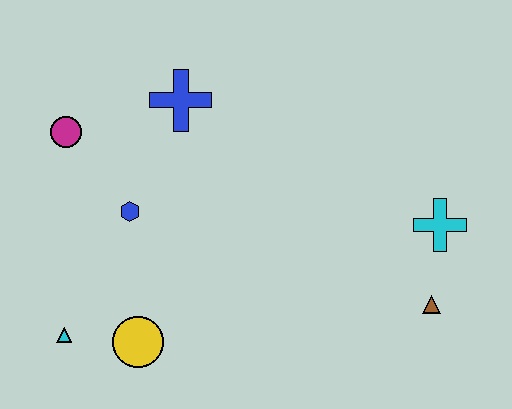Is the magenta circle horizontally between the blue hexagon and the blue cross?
No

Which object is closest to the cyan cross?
The brown triangle is closest to the cyan cross.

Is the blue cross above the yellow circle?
Yes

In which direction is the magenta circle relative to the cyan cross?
The magenta circle is to the left of the cyan cross.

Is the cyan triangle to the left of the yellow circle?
Yes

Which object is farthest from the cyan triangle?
The cyan cross is farthest from the cyan triangle.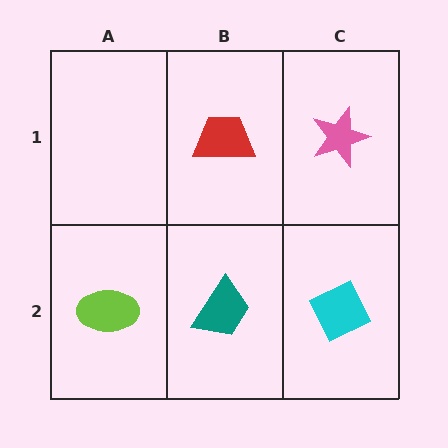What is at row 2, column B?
A teal trapezoid.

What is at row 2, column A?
A lime ellipse.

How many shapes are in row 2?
3 shapes.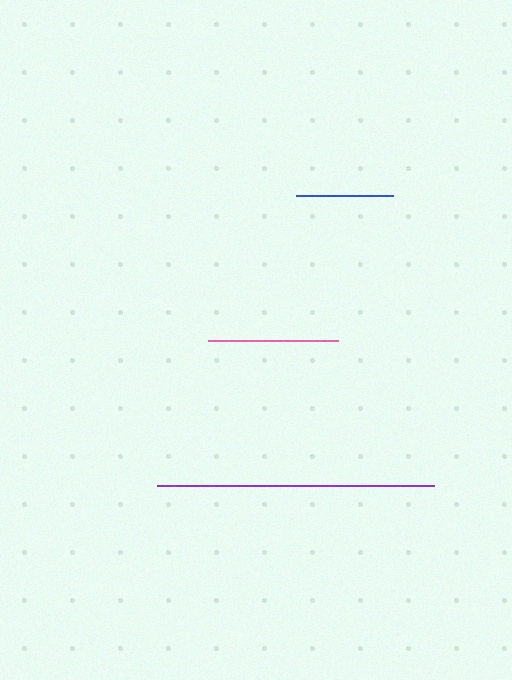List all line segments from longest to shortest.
From longest to shortest: purple, pink, blue.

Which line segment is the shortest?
The blue line is the shortest at approximately 96 pixels.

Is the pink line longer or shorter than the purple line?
The purple line is longer than the pink line.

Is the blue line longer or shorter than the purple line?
The purple line is longer than the blue line.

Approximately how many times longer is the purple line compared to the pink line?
The purple line is approximately 2.1 times the length of the pink line.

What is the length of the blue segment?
The blue segment is approximately 96 pixels long.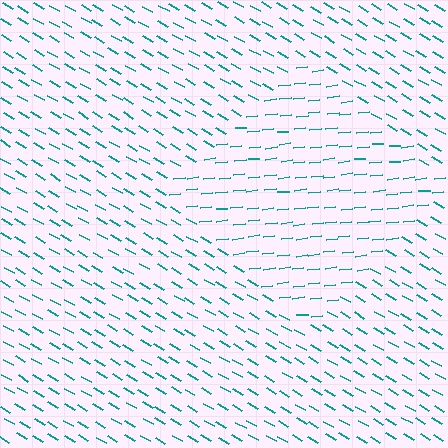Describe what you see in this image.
The image is filled with small teal line segments. A diamond region in the image has lines oriented differently from the surrounding lines, creating a visible texture boundary.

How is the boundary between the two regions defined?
The boundary is defined purely by a change in line orientation (approximately 36 degrees difference). All lines are the same color and thickness.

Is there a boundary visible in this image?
Yes, there is a texture boundary formed by a change in line orientation.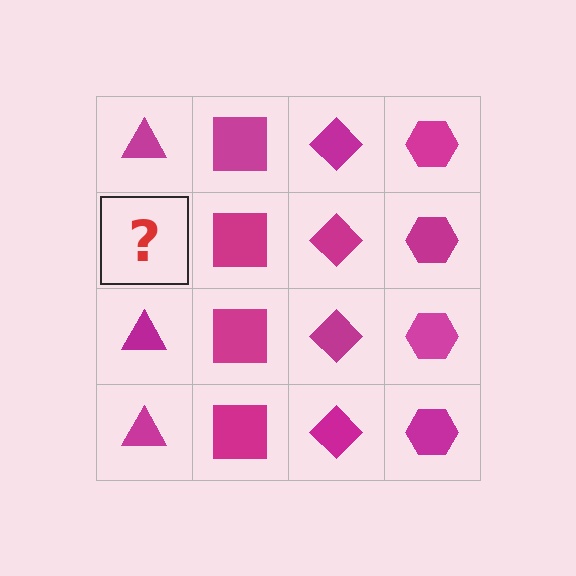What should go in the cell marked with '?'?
The missing cell should contain a magenta triangle.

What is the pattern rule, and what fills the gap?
The rule is that each column has a consistent shape. The gap should be filled with a magenta triangle.